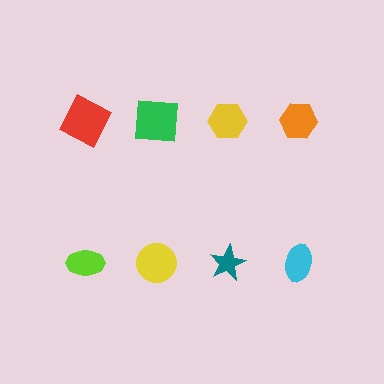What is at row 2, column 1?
A lime ellipse.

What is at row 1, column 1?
A red square.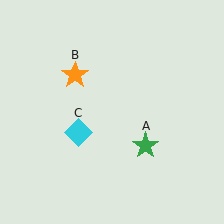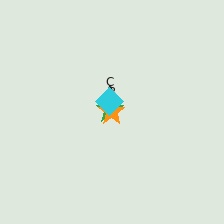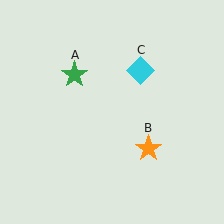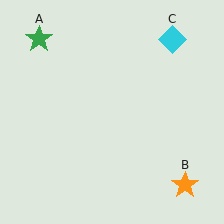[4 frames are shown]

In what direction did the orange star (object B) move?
The orange star (object B) moved down and to the right.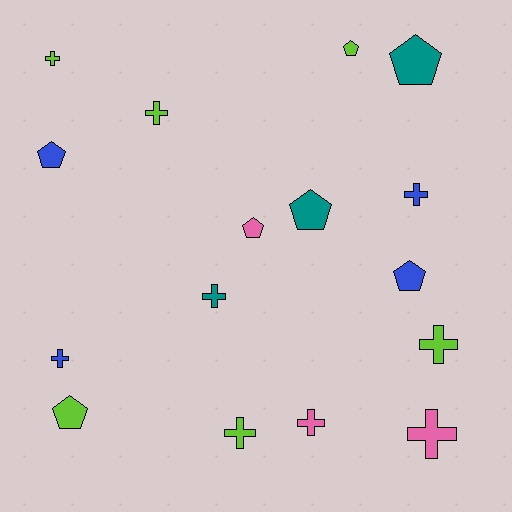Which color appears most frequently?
Lime, with 6 objects.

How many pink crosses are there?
There are 2 pink crosses.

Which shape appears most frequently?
Cross, with 9 objects.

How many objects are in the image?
There are 16 objects.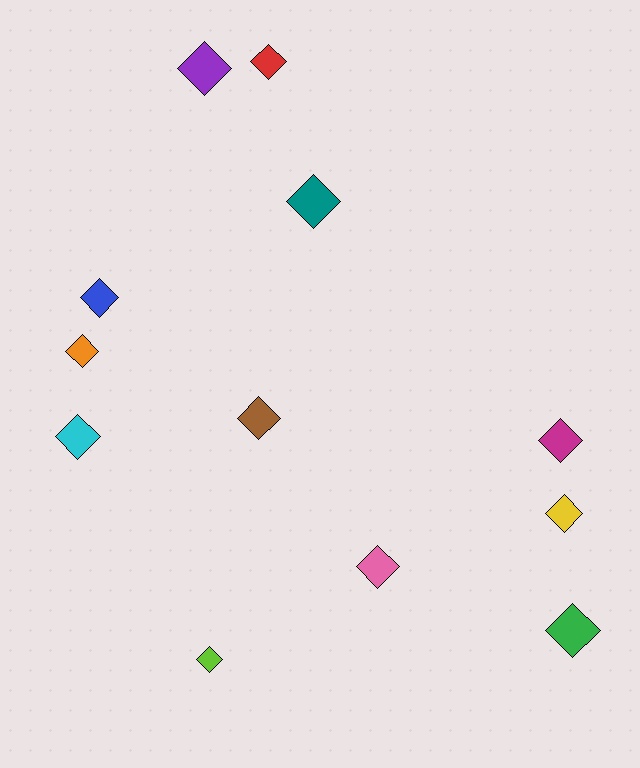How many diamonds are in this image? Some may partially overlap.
There are 12 diamonds.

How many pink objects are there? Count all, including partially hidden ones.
There is 1 pink object.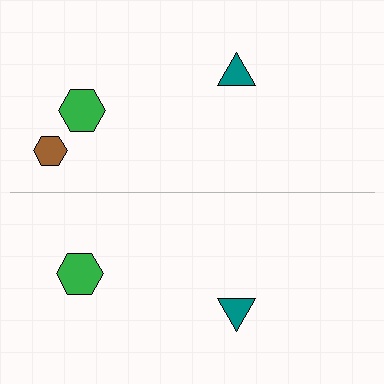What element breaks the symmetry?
A brown hexagon is missing from the bottom side.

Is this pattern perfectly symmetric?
No, the pattern is not perfectly symmetric. A brown hexagon is missing from the bottom side.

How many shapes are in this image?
There are 5 shapes in this image.